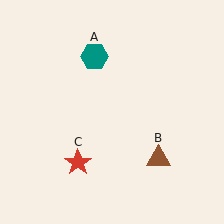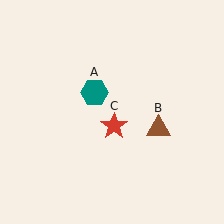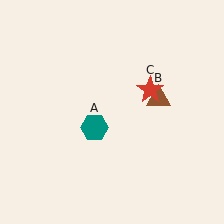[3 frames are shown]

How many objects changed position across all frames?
3 objects changed position: teal hexagon (object A), brown triangle (object B), red star (object C).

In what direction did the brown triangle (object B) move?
The brown triangle (object B) moved up.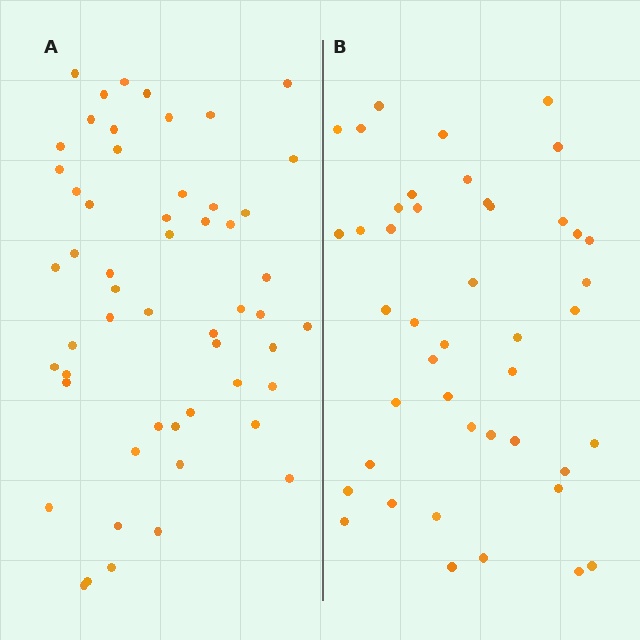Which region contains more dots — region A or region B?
Region A (the left region) has more dots.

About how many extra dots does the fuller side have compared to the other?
Region A has roughly 10 or so more dots than region B.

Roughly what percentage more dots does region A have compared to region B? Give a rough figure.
About 25% more.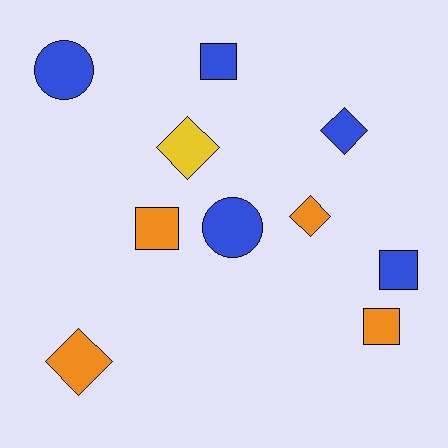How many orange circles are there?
There are no orange circles.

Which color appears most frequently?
Blue, with 5 objects.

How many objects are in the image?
There are 10 objects.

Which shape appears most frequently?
Square, with 4 objects.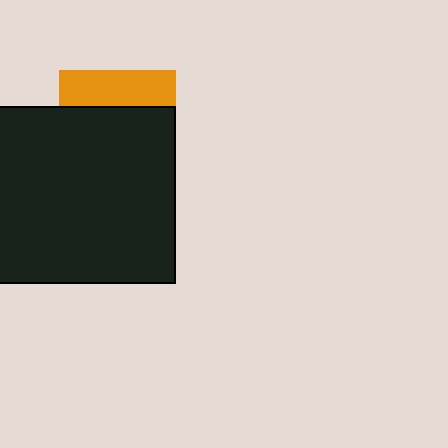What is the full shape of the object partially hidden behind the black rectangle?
The partially hidden object is an orange square.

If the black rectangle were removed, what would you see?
You would see the complete orange square.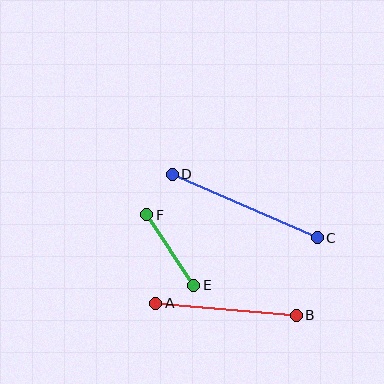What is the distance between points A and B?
The distance is approximately 141 pixels.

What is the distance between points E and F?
The distance is approximately 85 pixels.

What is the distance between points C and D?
The distance is approximately 158 pixels.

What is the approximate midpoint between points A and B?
The midpoint is at approximately (226, 309) pixels.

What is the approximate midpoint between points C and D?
The midpoint is at approximately (245, 206) pixels.